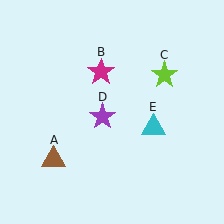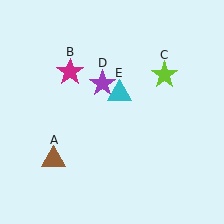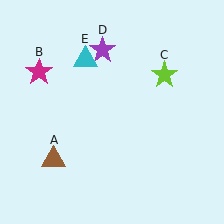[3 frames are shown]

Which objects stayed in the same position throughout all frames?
Brown triangle (object A) and lime star (object C) remained stationary.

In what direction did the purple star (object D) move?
The purple star (object D) moved up.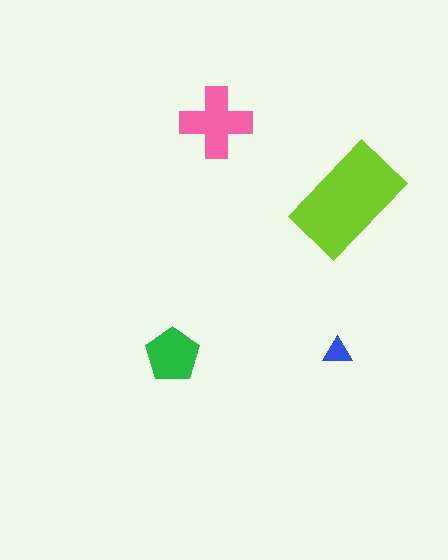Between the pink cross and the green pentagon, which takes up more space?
The pink cross.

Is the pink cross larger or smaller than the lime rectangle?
Smaller.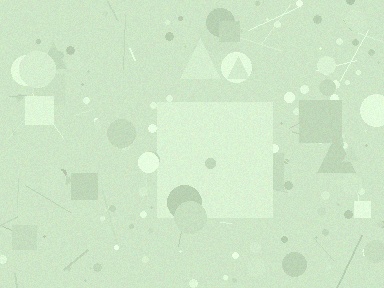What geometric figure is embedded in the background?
A square is embedded in the background.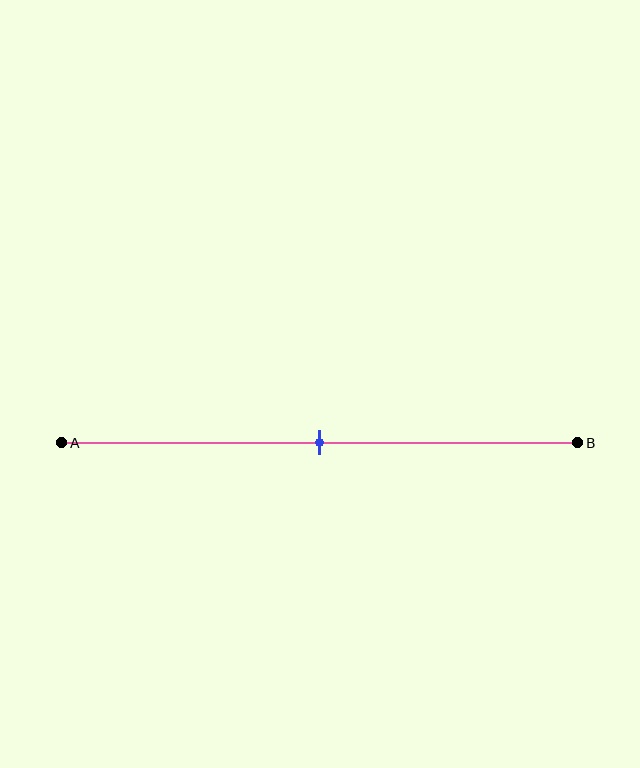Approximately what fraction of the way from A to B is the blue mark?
The blue mark is approximately 50% of the way from A to B.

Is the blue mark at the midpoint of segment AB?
Yes, the mark is approximately at the midpoint.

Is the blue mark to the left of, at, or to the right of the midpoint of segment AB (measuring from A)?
The blue mark is approximately at the midpoint of segment AB.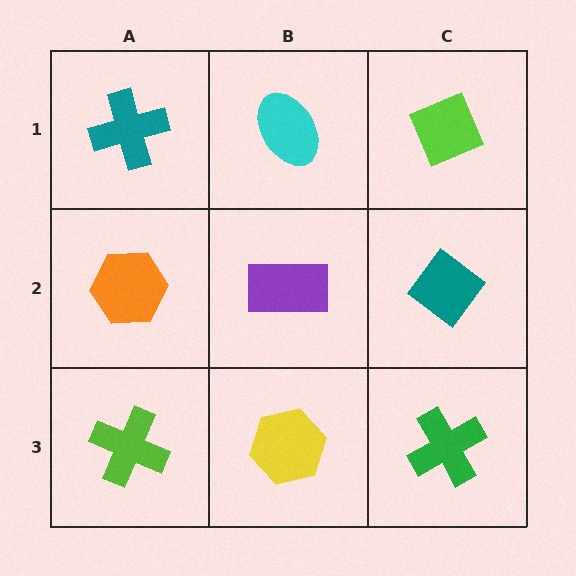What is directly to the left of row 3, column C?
A yellow hexagon.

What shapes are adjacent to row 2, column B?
A cyan ellipse (row 1, column B), a yellow hexagon (row 3, column B), an orange hexagon (row 2, column A), a teal diamond (row 2, column C).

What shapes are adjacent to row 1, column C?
A teal diamond (row 2, column C), a cyan ellipse (row 1, column B).